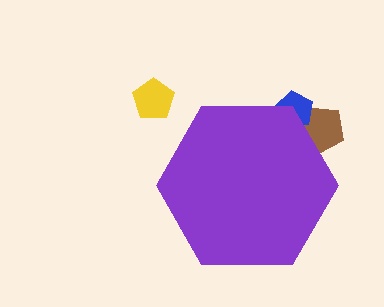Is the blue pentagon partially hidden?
Yes, the blue pentagon is partially hidden behind the purple hexagon.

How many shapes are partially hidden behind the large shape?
2 shapes are partially hidden.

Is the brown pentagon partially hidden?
Yes, the brown pentagon is partially hidden behind the purple hexagon.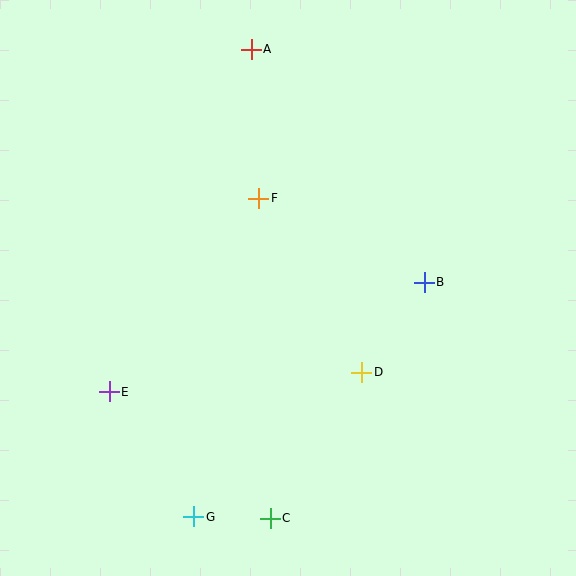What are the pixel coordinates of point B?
Point B is at (424, 282).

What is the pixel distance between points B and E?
The distance between B and E is 334 pixels.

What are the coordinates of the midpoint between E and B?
The midpoint between E and B is at (267, 337).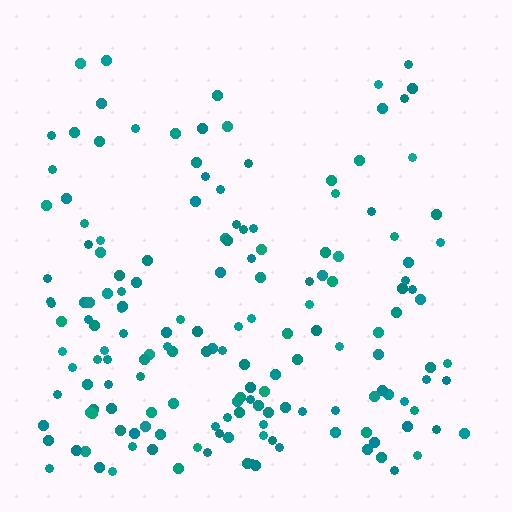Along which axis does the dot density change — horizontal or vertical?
Vertical.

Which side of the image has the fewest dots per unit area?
The top.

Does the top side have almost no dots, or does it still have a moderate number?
Still a moderate number, just noticeably fewer than the bottom.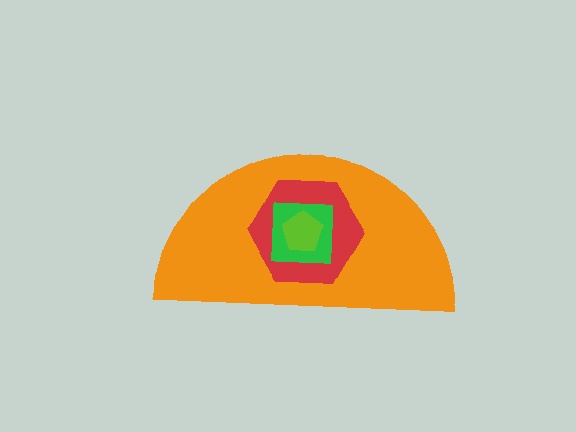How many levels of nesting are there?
4.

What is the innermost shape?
The lime pentagon.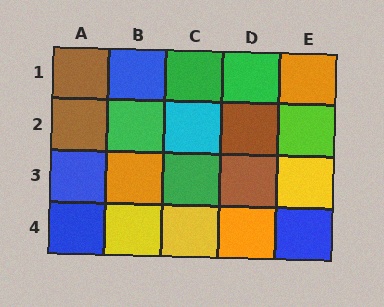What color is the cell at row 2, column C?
Cyan.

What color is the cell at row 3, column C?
Green.